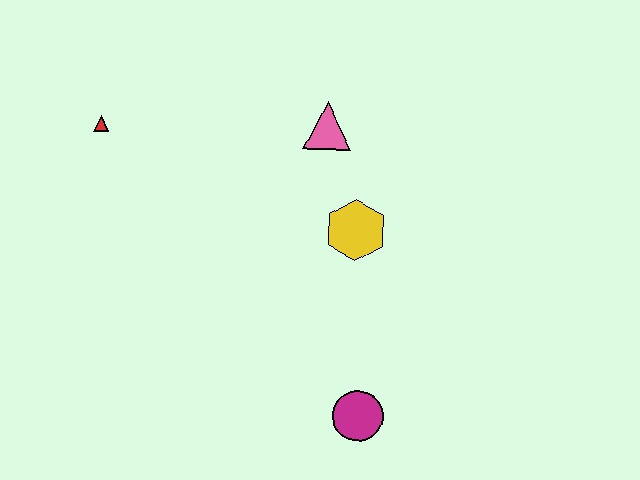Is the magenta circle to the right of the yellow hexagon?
Yes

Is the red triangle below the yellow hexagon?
No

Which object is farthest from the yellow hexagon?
The red triangle is farthest from the yellow hexagon.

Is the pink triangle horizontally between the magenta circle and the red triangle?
Yes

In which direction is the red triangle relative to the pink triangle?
The red triangle is to the left of the pink triangle.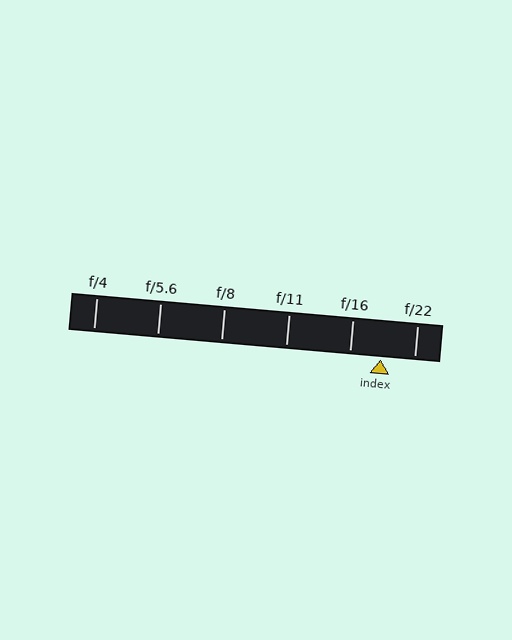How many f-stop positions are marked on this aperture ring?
There are 6 f-stop positions marked.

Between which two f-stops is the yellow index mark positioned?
The index mark is between f/16 and f/22.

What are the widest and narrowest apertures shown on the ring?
The widest aperture shown is f/4 and the narrowest is f/22.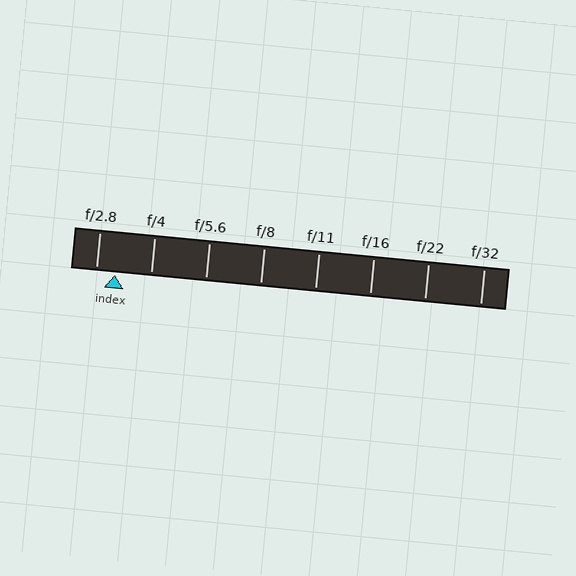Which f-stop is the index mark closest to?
The index mark is closest to f/2.8.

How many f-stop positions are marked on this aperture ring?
There are 8 f-stop positions marked.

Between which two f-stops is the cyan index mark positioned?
The index mark is between f/2.8 and f/4.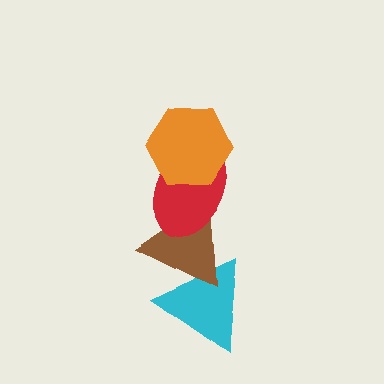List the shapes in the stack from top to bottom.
From top to bottom: the orange hexagon, the red ellipse, the brown triangle, the cyan triangle.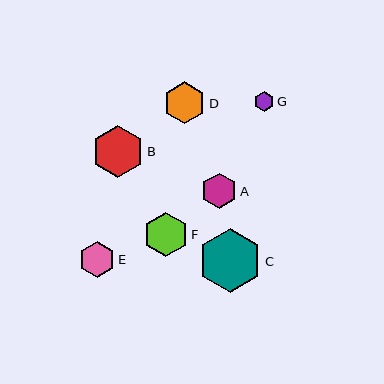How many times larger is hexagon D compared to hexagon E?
Hexagon D is approximately 1.2 times the size of hexagon E.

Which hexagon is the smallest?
Hexagon G is the smallest with a size of approximately 20 pixels.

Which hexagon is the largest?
Hexagon C is the largest with a size of approximately 63 pixels.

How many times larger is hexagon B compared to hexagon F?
Hexagon B is approximately 1.2 times the size of hexagon F.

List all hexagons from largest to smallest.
From largest to smallest: C, B, F, D, E, A, G.